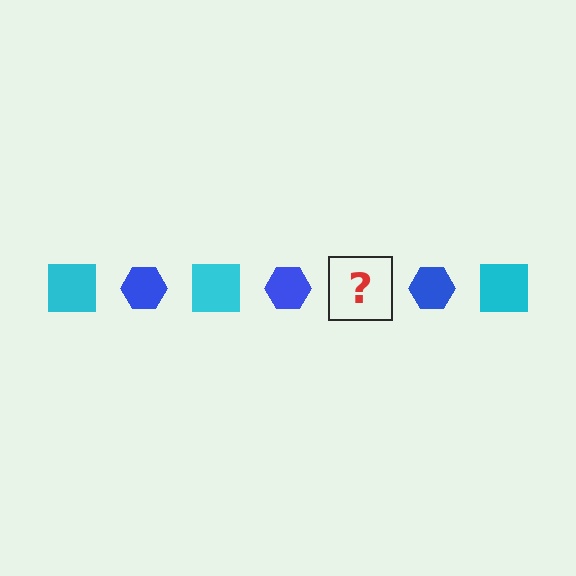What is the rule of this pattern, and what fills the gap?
The rule is that the pattern alternates between cyan square and blue hexagon. The gap should be filled with a cyan square.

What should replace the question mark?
The question mark should be replaced with a cyan square.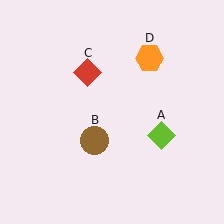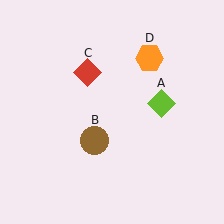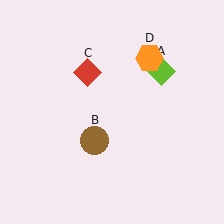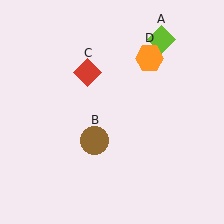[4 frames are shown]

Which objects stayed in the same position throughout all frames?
Brown circle (object B) and red diamond (object C) and orange hexagon (object D) remained stationary.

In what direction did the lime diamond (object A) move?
The lime diamond (object A) moved up.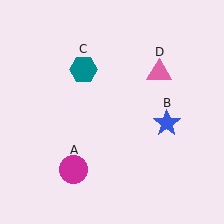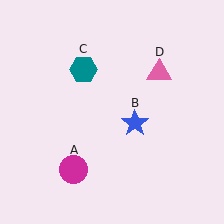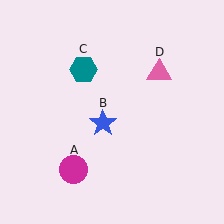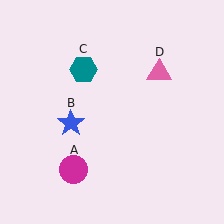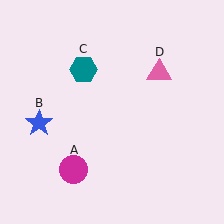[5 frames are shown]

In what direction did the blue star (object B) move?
The blue star (object B) moved left.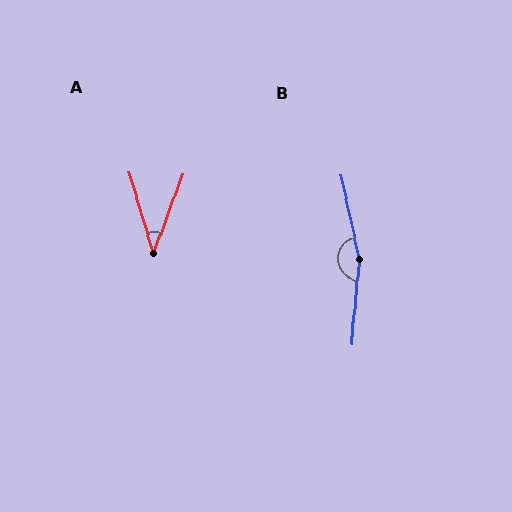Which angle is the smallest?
A, at approximately 37 degrees.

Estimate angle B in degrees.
Approximately 163 degrees.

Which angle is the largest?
B, at approximately 163 degrees.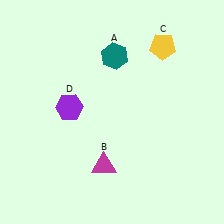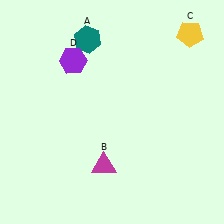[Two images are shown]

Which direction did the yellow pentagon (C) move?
The yellow pentagon (C) moved right.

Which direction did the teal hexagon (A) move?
The teal hexagon (A) moved left.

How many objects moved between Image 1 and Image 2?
3 objects moved between the two images.